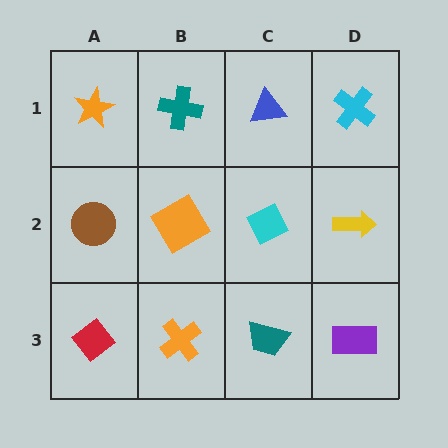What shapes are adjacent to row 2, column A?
An orange star (row 1, column A), a red diamond (row 3, column A), an orange diamond (row 2, column B).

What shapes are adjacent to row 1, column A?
A brown circle (row 2, column A), a teal cross (row 1, column B).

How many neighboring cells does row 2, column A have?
3.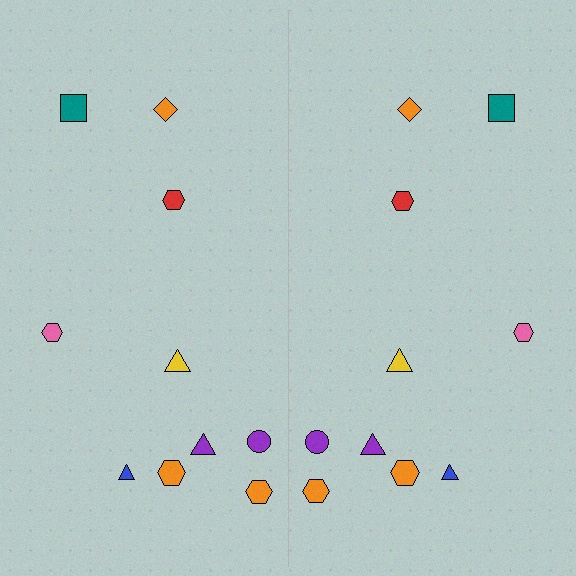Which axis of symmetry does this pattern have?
The pattern has a vertical axis of symmetry running through the center of the image.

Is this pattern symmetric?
Yes, this pattern has bilateral (reflection) symmetry.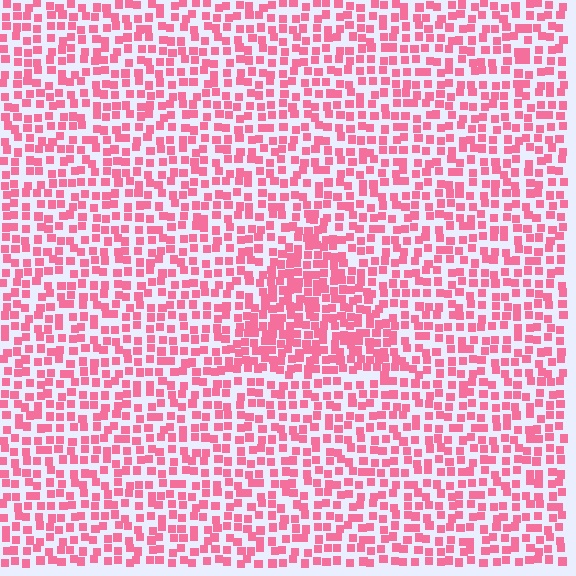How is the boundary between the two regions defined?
The boundary is defined by a change in element density (approximately 1.6x ratio). All elements are the same color, size, and shape.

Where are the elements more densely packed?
The elements are more densely packed inside the triangle boundary.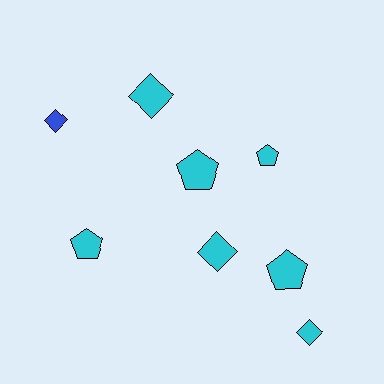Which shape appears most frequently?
Pentagon, with 4 objects.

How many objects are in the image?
There are 8 objects.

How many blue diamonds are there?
There is 1 blue diamond.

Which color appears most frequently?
Cyan, with 7 objects.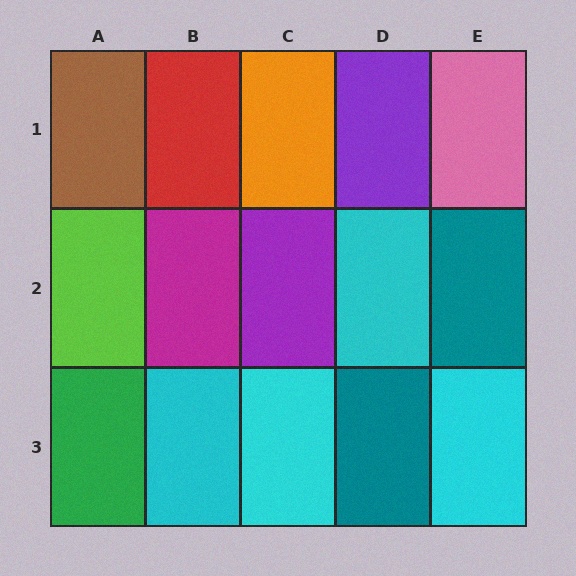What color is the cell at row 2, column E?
Teal.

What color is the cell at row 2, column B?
Magenta.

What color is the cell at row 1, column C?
Orange.